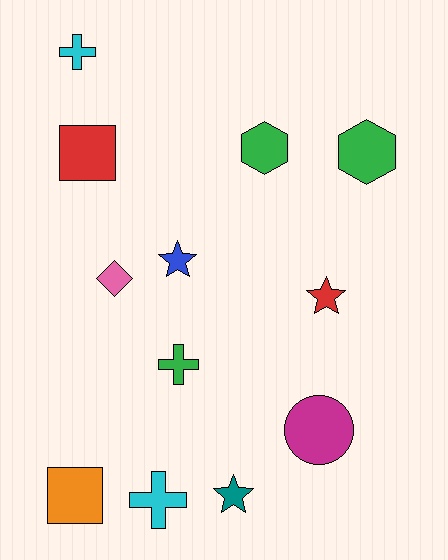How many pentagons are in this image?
There are no pentagons.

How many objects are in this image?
There are 12 objects.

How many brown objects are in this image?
There are no brown objects.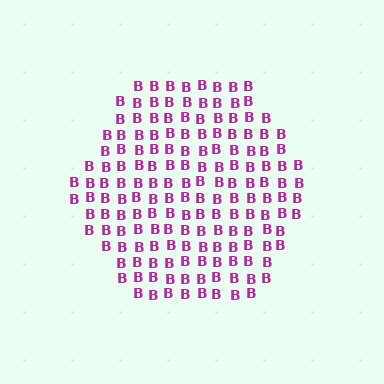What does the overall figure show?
The overall figure shows a hexagon.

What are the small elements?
The small elements are letter B's.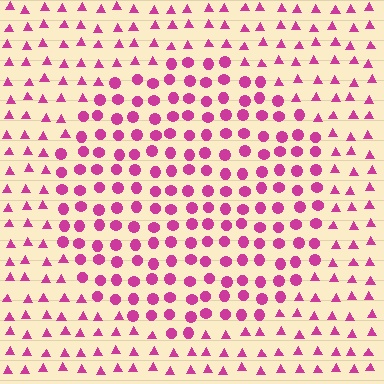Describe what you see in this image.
The image is filled with small magenta elements arranged in a uniform grid. A circle-shaped region contains circles, while the surrounding area contains triangles. The boundary is defined purely by the change in element shape.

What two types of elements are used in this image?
The image uses circles inside the circle region and triangles outside it.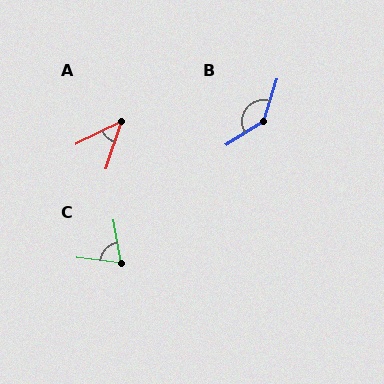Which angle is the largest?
B, at approximately 139 degrees.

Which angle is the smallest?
A, at approximately 45 degrees.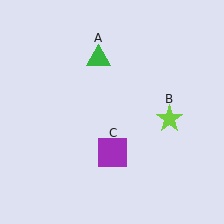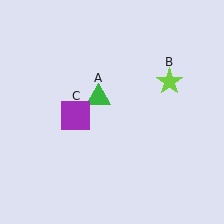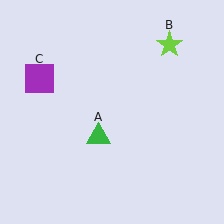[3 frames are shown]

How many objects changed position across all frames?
3 objects changed position: green triangle (object A), lime star (object B), purple square (object C).